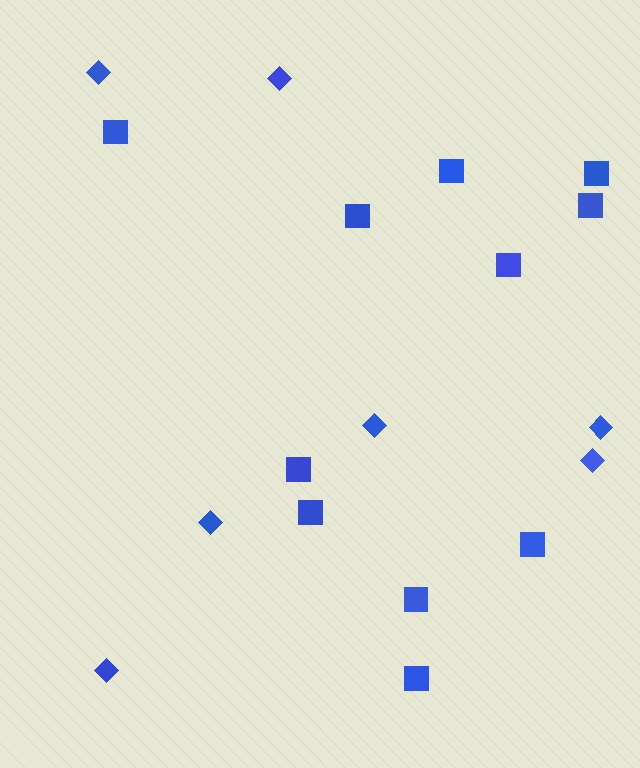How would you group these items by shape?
There are 2 groups: one group of diamonds (7) and one group of squares (11).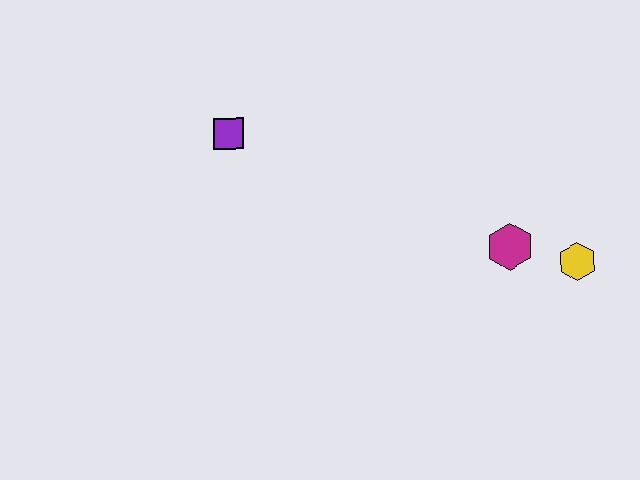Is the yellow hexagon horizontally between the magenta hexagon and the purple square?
No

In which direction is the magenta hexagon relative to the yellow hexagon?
The magenta hexagon is to the left of the yellow hexagon.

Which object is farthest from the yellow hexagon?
The purple square is farthest from the yellow hexagon.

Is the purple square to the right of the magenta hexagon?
No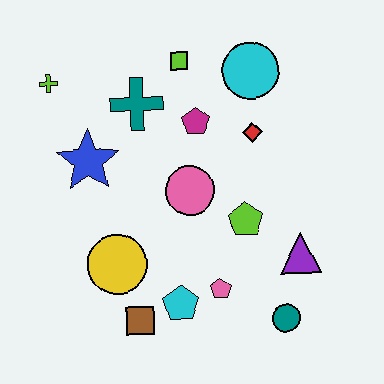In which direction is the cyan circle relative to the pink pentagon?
The cyan circle is above the pink pentagon.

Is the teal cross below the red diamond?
No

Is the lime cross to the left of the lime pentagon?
Yes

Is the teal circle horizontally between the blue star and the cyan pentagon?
No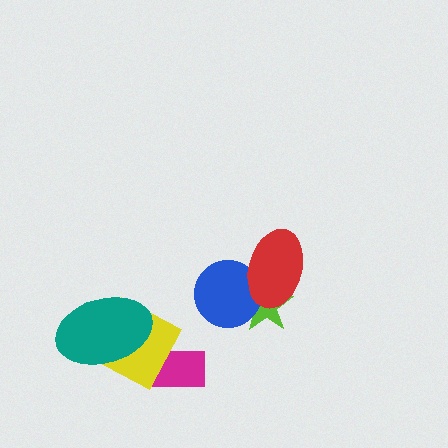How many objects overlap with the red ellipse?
2 objects overlap with the red ellipse.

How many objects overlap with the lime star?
2 objects overlap with the lime star.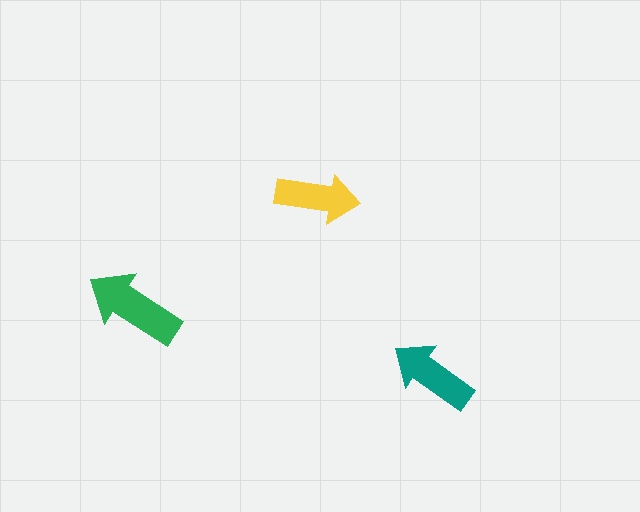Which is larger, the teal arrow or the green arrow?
The green one.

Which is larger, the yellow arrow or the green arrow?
The green one.